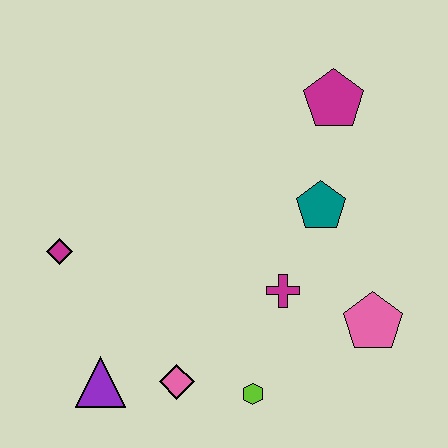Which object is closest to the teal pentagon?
The magenta cross is closest to the teal pentagon.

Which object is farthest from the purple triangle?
The magenta pentagon is farthest from the purple triangle.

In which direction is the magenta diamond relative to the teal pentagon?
The magenta diamond is to the left of the teal pentagon.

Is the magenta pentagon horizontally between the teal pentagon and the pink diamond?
No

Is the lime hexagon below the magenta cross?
Yes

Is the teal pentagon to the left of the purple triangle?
No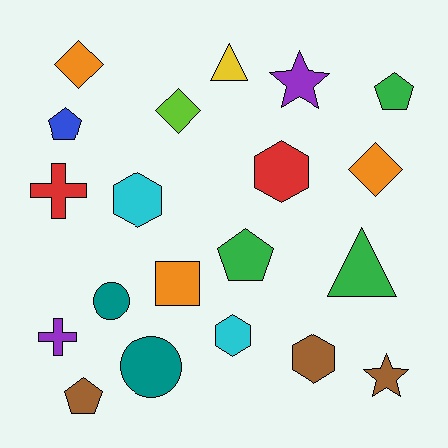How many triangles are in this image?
There are 2 triangles.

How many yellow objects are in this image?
There is 1 yellow object.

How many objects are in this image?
There are 20 objects.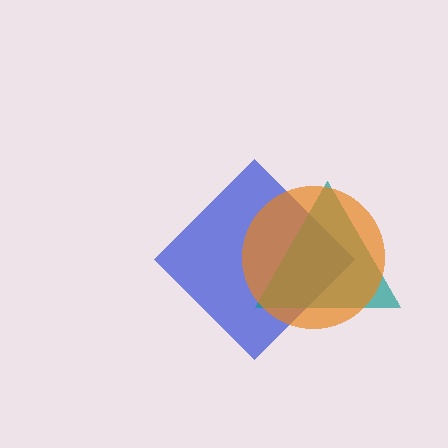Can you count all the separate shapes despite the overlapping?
Yes, there are 3 separate shapes.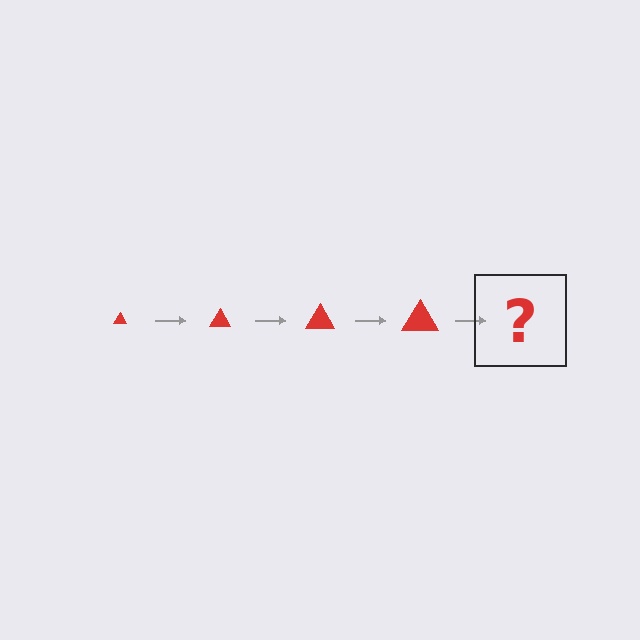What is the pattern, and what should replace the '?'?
The pattern is that the triangle gets progressively larger each step. The '?' should be a red triangle, larger than the previous one.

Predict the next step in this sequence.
The next step is a red triangle, larger than the previous one.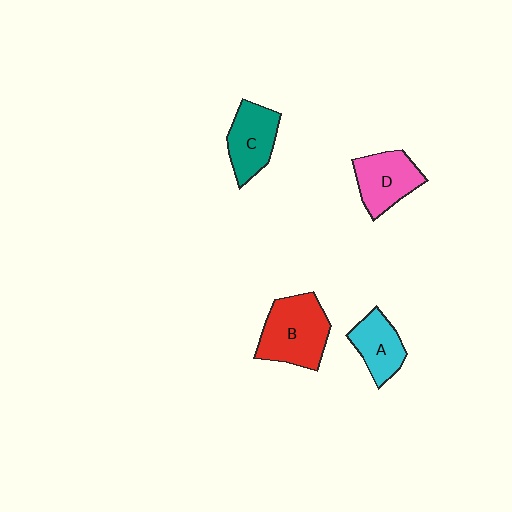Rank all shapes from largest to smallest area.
From largest to smallest: B (red), D (pink), C (teal), A (cyan).